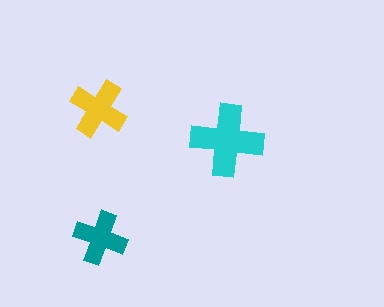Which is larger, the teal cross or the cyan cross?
The cyan one.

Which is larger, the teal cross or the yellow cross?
The yellow one.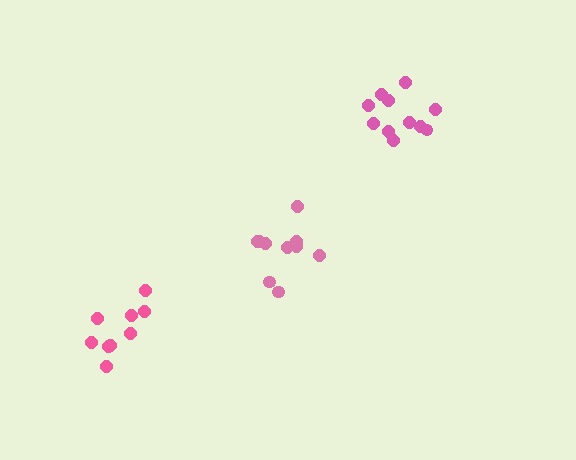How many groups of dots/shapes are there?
There are 3 groups.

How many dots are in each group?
Group 1: 10 dots, Group 2: 9 dots, Group 3: 11 dots (30 total).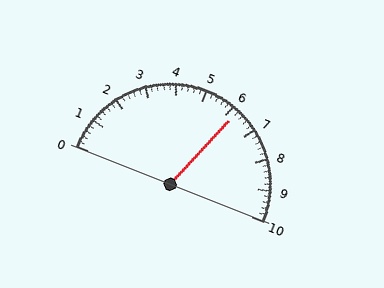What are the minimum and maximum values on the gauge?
The gauge ranges from 0 to 10.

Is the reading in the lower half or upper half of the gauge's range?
The reading is in the upper half of the range (0 to 10).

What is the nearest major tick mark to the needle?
The nearest major tick mark is 6.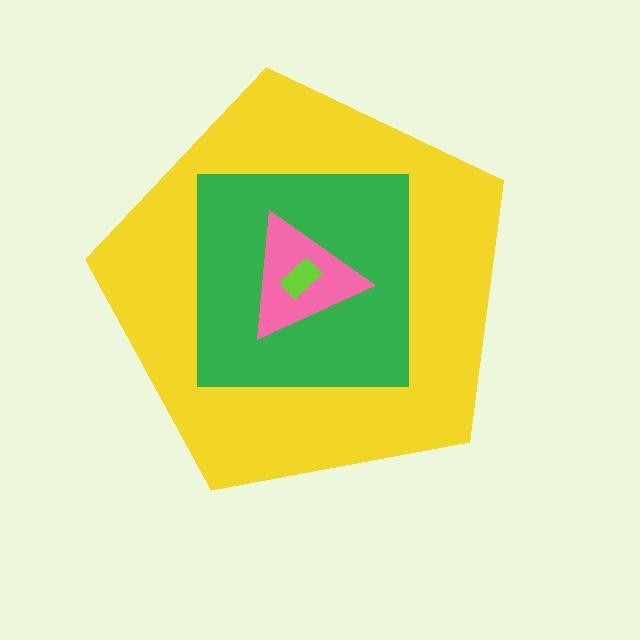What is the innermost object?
The lime rectangle.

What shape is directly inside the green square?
The pink triangle.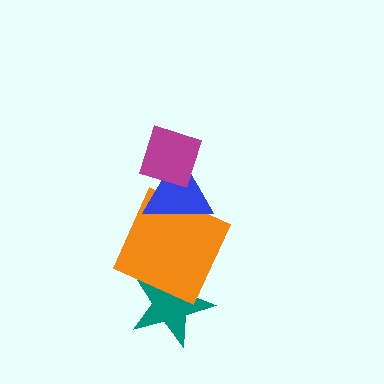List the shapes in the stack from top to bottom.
From top to bottom: the magenta diamond, the blue triangle, the orange square, the teal star.